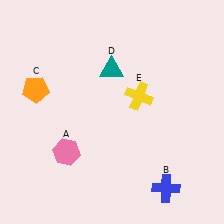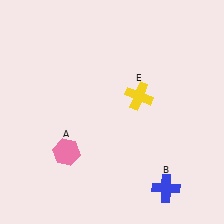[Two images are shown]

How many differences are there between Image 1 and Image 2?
There are 2 differences between the two images.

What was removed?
The teal triangle (D), the orange pentagon (C) were removed in Image 2.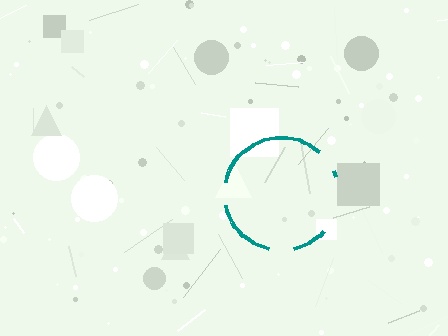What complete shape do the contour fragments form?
The contour fragments form a circle.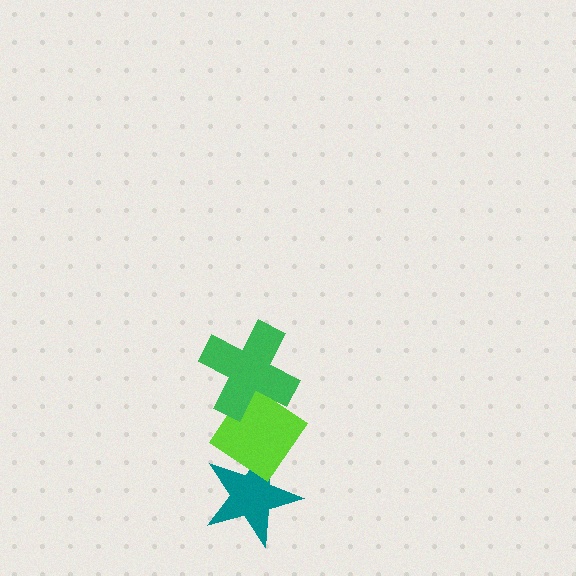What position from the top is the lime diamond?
The lime diamond is 2nd from the top.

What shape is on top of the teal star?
The lime diamond is on top of the teal star.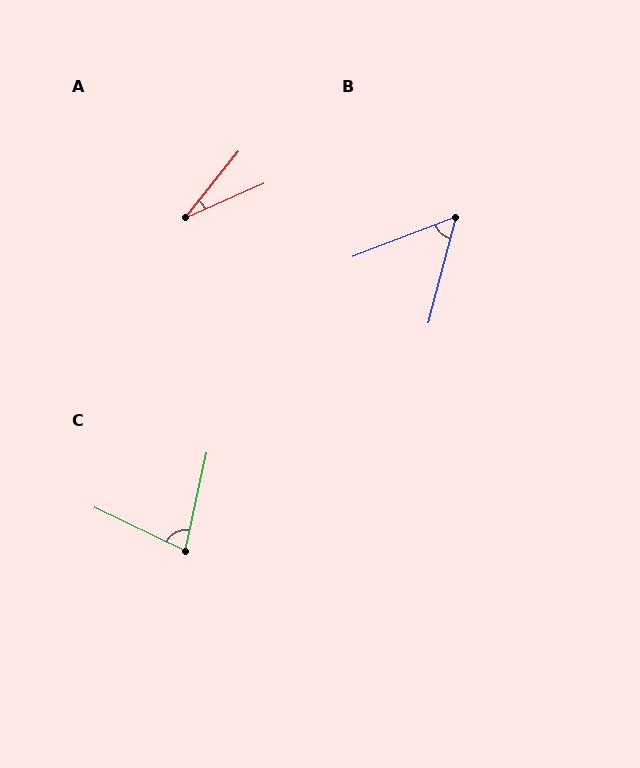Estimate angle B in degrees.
Approximately 54 degrees.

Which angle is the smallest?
A, at approximately 27 degrees.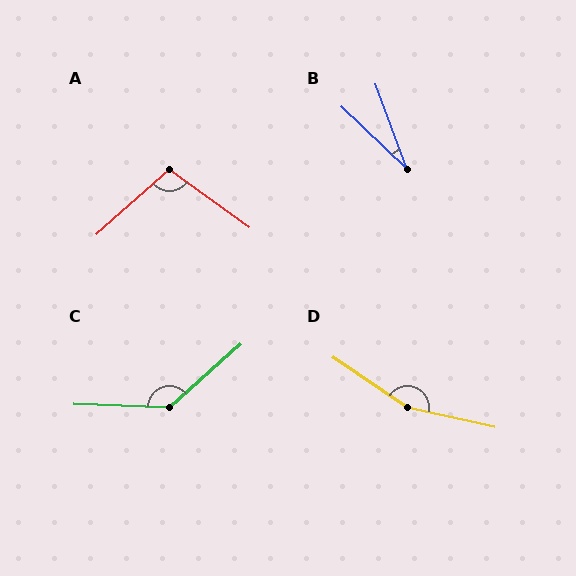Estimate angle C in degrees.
Approximately 137 degrees.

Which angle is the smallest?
B, at approximately 26 degrees.